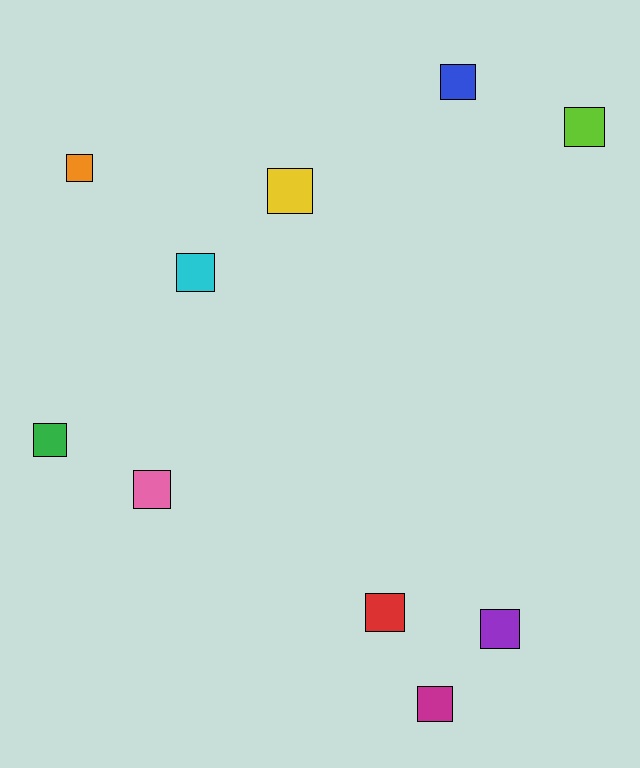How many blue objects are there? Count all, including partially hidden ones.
There is 1 blue object.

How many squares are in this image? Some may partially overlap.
There are 10 squares.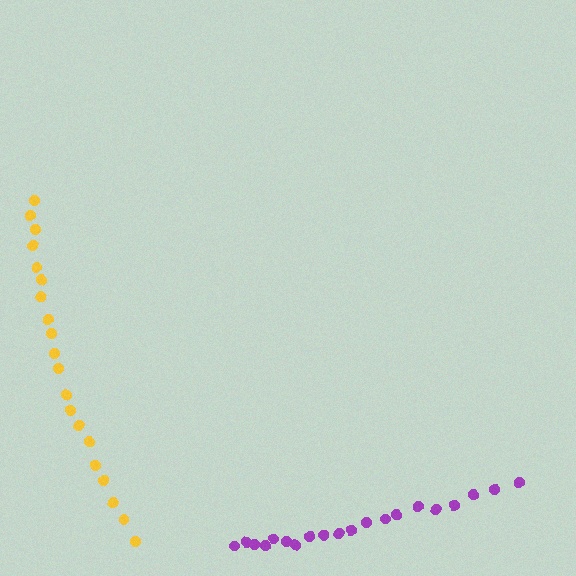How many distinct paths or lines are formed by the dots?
There are 2 distinct paths.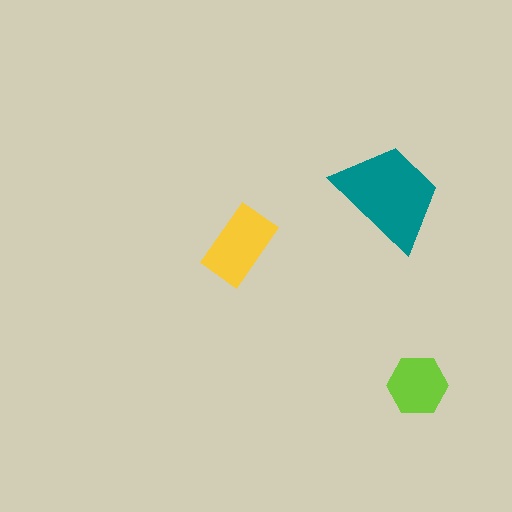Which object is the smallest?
The lime hexagon.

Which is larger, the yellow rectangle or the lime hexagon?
The yellow rectangle.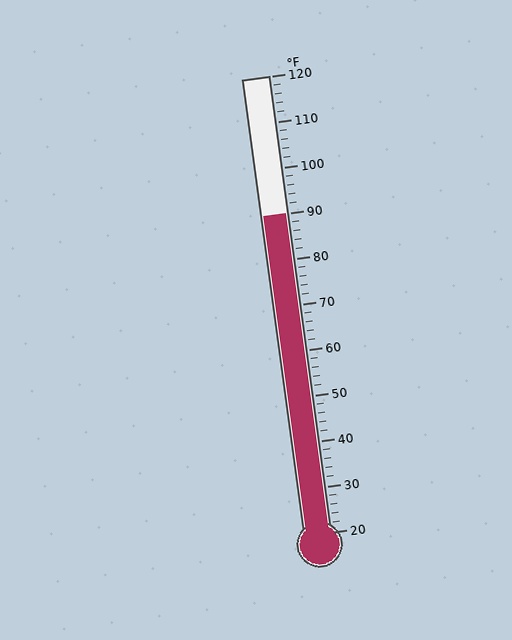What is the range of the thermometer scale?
The thermometer scale ranges from 20°F to 120°F.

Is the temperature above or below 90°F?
The temperature is at 90°F.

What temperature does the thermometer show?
The thermometer shows approximately 90°F.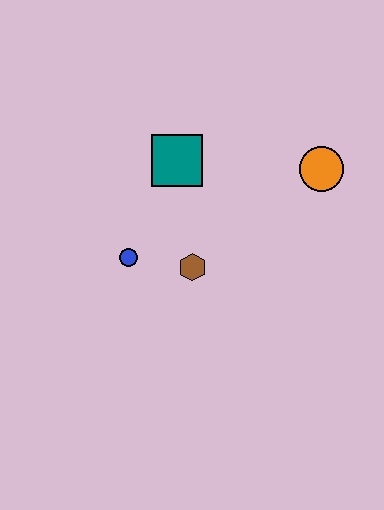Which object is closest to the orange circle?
The teal square is closest to the orange circle.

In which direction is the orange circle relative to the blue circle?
The orange circle is to the right of the blue circle.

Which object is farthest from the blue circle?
The orange circle is farthest from the blue circle.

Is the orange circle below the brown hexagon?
No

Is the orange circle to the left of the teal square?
No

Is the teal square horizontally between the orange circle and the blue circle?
Yes